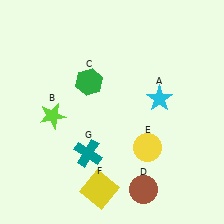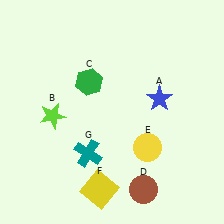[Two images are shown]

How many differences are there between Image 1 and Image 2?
There is 1 difference between the two images.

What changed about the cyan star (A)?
In Image 1, A is cyan. In Image 2, it changed to blue.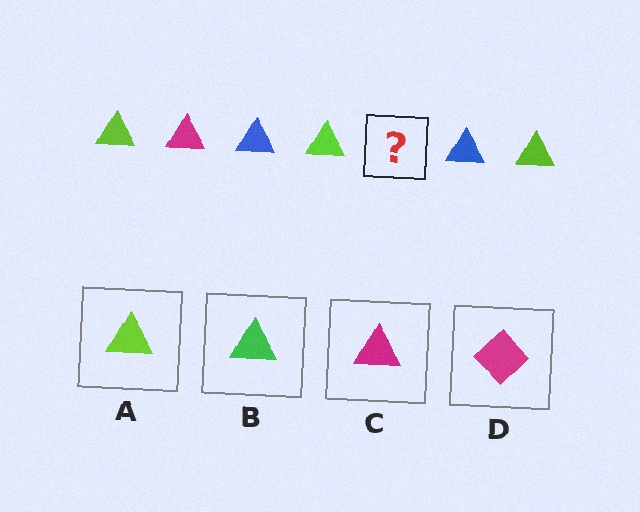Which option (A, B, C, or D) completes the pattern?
C.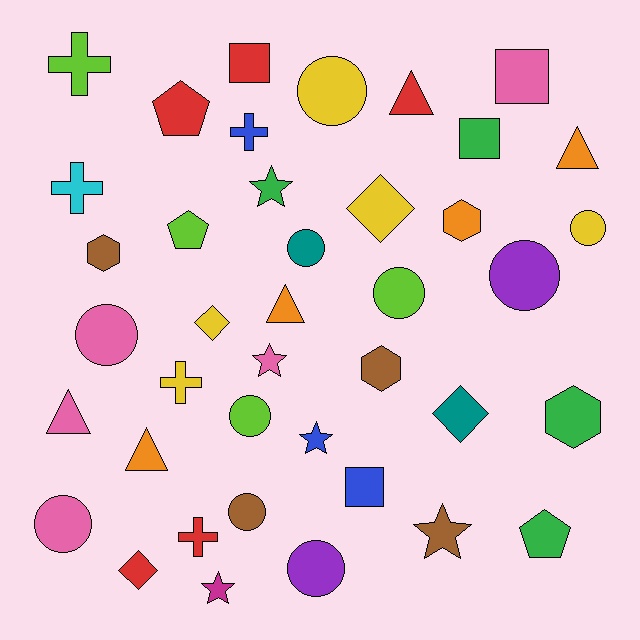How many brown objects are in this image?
There are 4 brown objects.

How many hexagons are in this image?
There are 4 hexagons.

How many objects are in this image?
There are 40 objects.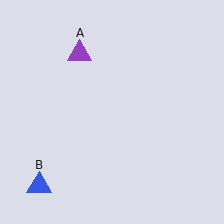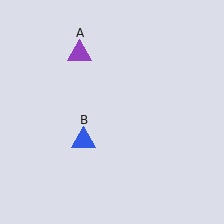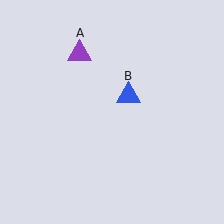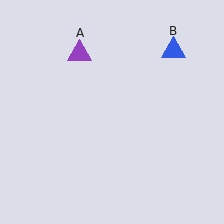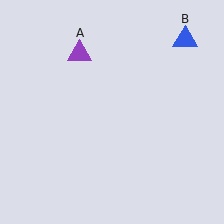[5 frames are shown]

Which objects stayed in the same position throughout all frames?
Purple triangle (object A) remained stationary.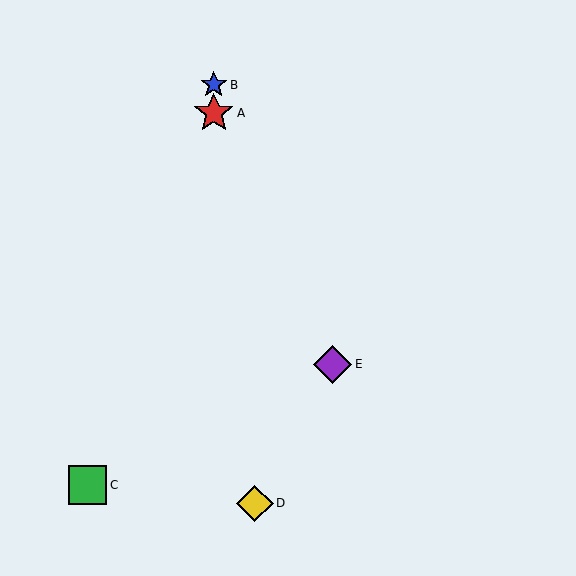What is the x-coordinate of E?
Object E is at x≈333.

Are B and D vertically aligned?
No, B is at x≈214 and D is at x≈255.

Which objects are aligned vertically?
Objects A, B are aligned vertically.